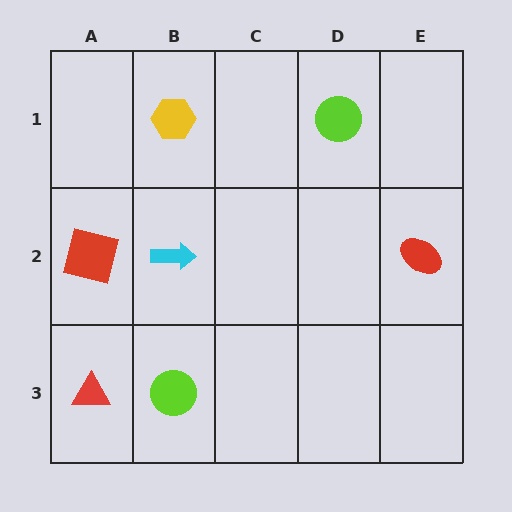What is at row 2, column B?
A cyan arrow.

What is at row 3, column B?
A lime circle.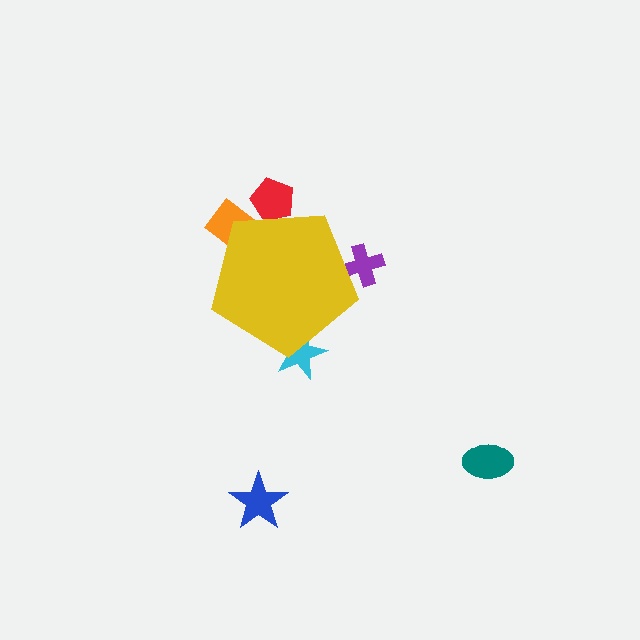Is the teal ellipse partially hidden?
No, the teal ellipse is fully visible.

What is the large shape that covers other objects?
A yellow pentagon.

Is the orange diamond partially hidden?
Yes, the orange diamond is partially hidden behind the yellow pentagon.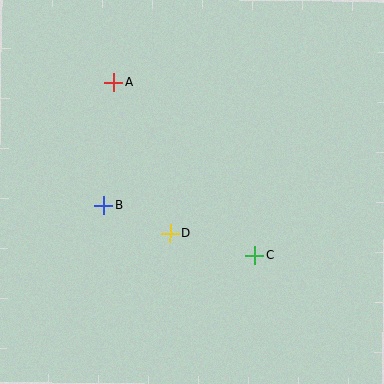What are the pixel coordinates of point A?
Point A is at (114, 82).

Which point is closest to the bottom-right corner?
Point C is closest to the bottom-right corner.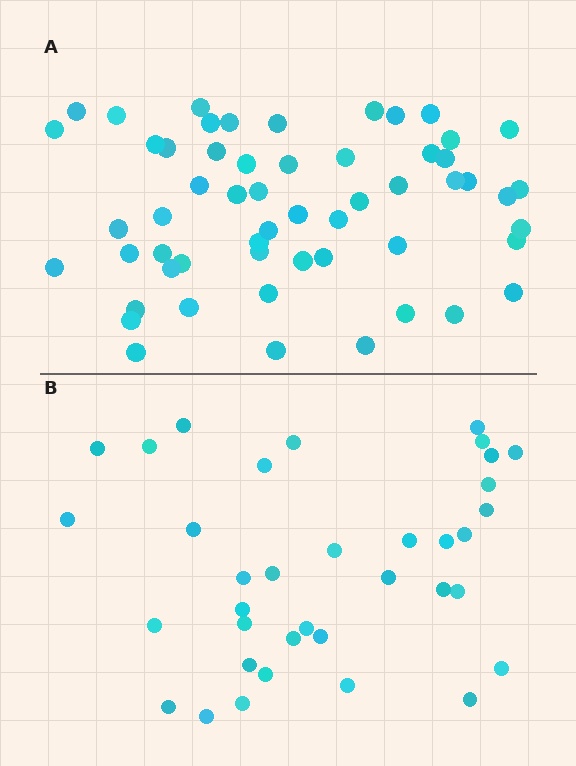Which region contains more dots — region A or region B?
Region A (the top region) has more dots.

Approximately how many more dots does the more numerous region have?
Region A has approximately 20 more dots than region B.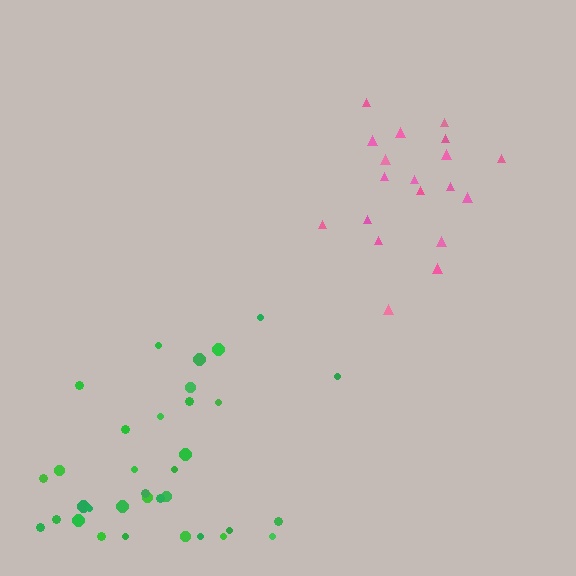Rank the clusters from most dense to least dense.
pink, green.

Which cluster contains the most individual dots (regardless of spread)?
Green (34).